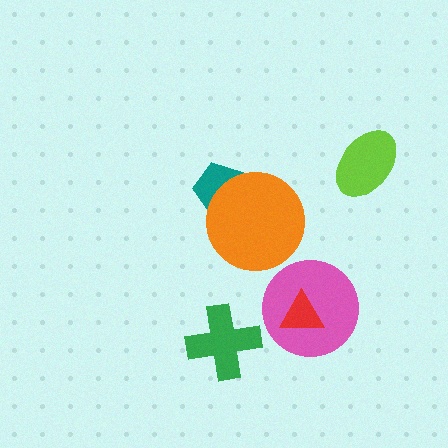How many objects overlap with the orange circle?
1 object overlaps with the orange circle.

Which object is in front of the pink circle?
The red triangle is in front of the pink circle.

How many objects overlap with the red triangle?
1 object overlaps with the red triangle.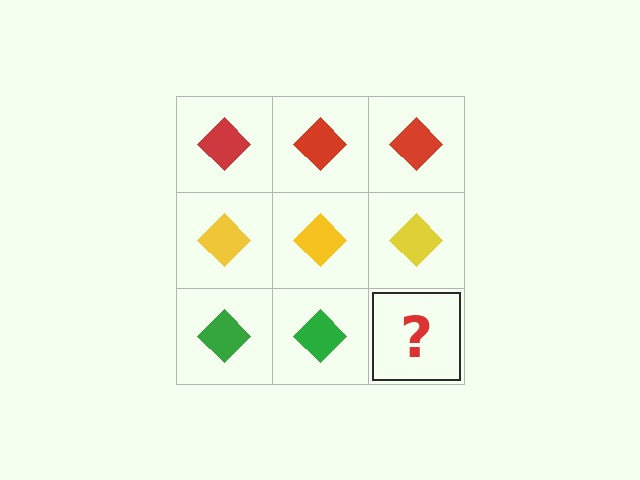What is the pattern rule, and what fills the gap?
The rule is that each row has a consistent color. The gap should be filled with a green diamond.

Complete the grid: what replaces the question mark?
The question mark should be replaced with a green diamond.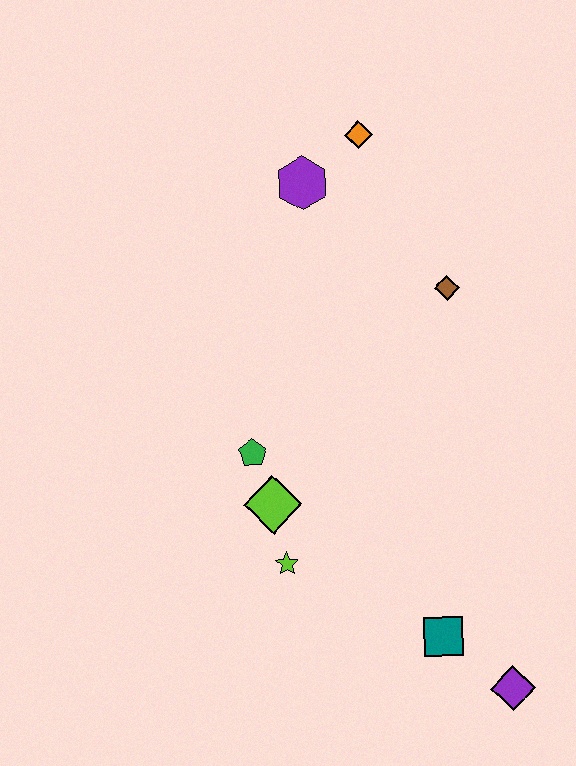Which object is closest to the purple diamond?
The teal square is closest to the purple diamond.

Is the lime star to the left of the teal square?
Yes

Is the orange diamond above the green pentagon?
Yes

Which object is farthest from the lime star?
The orange diamond is farthest from the lime star.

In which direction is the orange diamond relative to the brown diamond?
The orange diamond is above the brown diamond.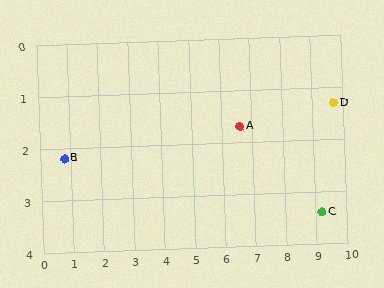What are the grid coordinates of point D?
Point D is at approximately (9.7, 1.3).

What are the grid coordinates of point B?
Point B is at approximately (0.8, 2.2).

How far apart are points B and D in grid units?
Points B and D are about 8.9 grid units apart.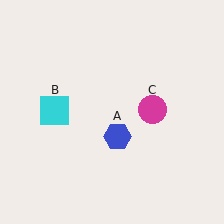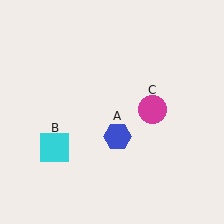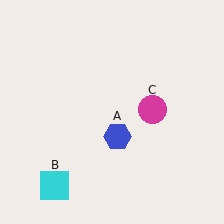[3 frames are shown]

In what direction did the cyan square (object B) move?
The cyan square (object B) moved down.